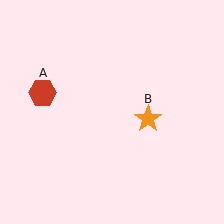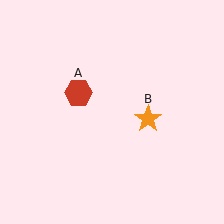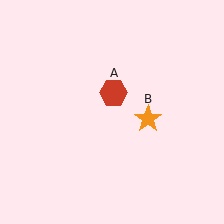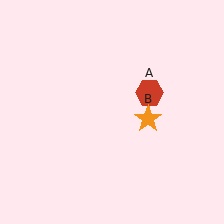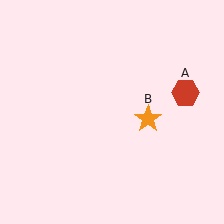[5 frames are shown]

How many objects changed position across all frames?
1 object changed position: red hexagon (object A).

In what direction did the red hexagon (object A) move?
The red hexagon (object A) moved right.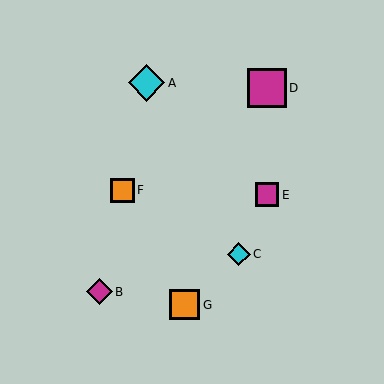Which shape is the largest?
The magenta square (labeled D) is the largest.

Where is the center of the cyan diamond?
The center of the cyan diamond is at (239, 254).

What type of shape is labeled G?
Shape G is an orange square.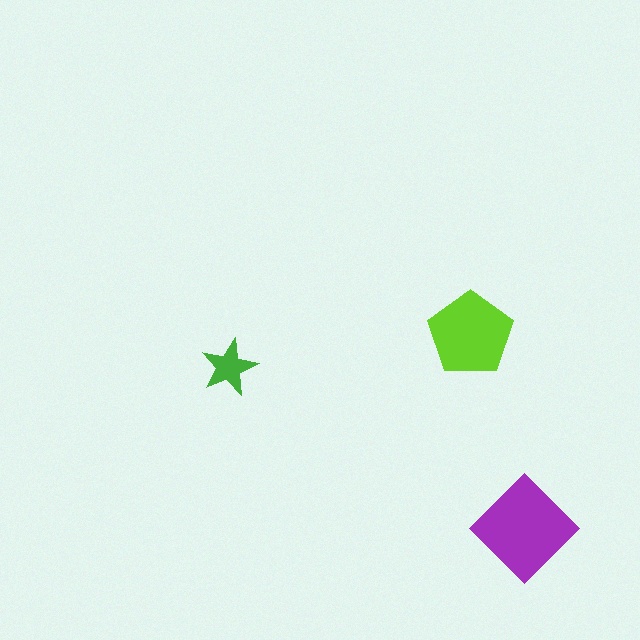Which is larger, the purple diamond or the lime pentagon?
The purple diamond.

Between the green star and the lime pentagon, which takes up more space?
The lime pentagon.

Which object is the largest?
The purple diamond.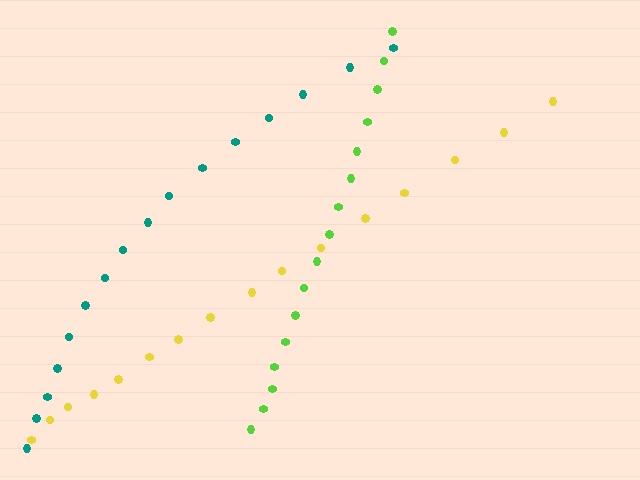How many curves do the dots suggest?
There are 3 distinct paths.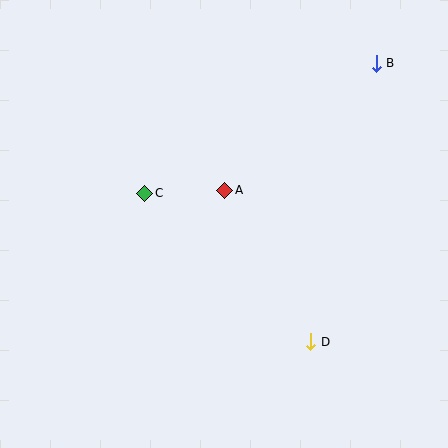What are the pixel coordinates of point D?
Point D is at (311, 342).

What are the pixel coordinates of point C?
Point C is at (145, 193).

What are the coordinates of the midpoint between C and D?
The midpoint between C and D is at (228, 267).